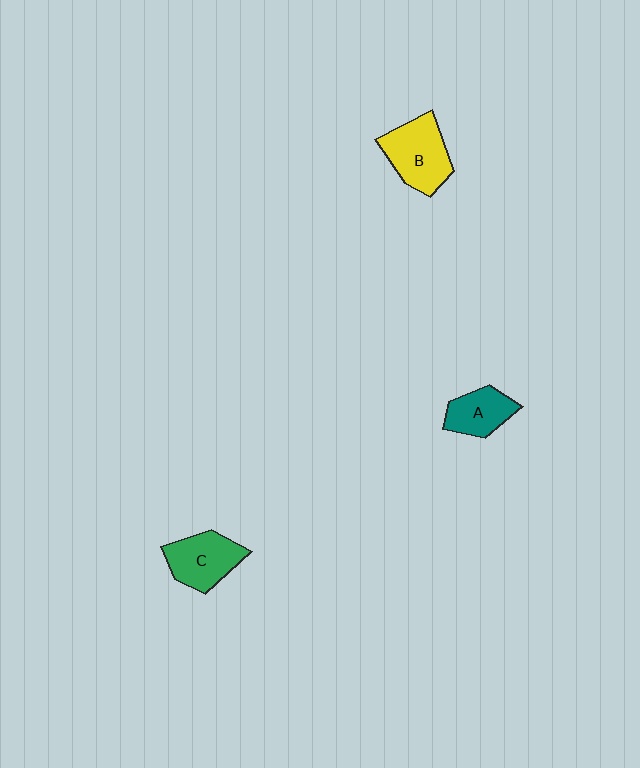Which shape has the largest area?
Shape B (yellow).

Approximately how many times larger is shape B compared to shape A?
Approximately 1.5 times.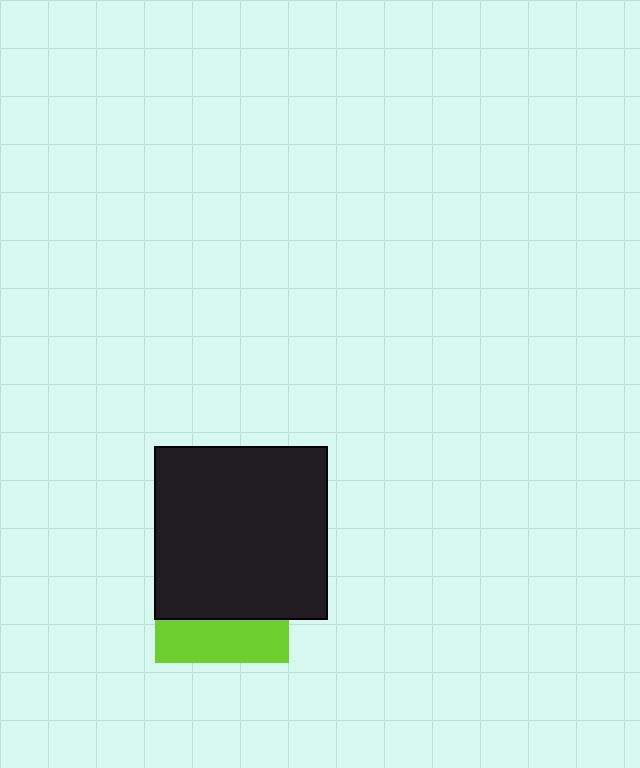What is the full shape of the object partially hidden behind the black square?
The partially hidden object is a lime square.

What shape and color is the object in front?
The object in front is a black square.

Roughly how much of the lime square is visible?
A small part of it is visible (roughly 33%).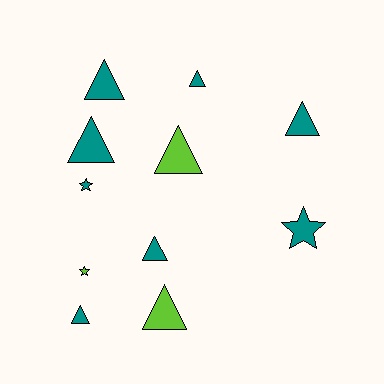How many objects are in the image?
There are 11 objects.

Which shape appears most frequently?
Triangle, with 8 objects.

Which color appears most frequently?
Teal, with 8 objects.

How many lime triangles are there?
There are 2 lime triangles.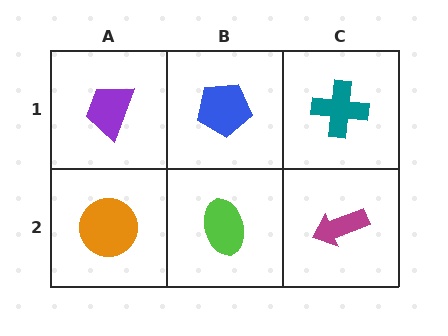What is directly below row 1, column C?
A magenta arrow.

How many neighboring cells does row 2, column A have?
2.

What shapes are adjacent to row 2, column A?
A purple trapezoid (row 1, column A), a lime ellipse (row 2, column B).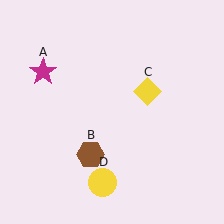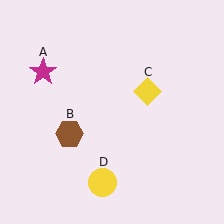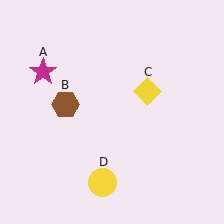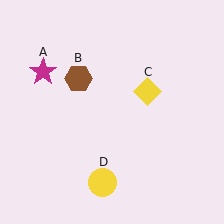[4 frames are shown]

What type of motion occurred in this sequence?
The brown hexagon (object B) rotated clockwise around the center of the scene.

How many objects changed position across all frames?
1 object changed position: brown hexagon (object B).